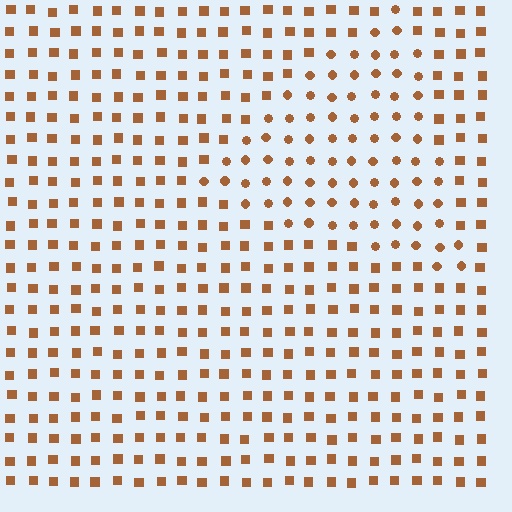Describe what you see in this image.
The image is filled with small brown elements arranged in a uniform grid. A triangle-shaped region contains circles, while the surrounding area contains squares. The boundary is defined purely by the change in element shape.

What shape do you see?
I see a triangle.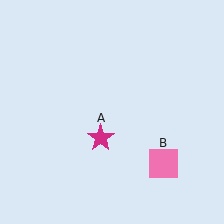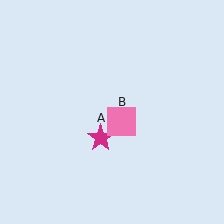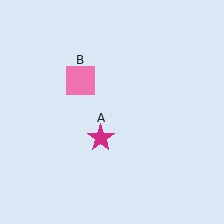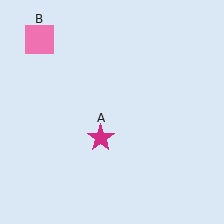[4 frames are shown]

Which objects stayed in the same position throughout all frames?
Magenta star (object A) remained stationary.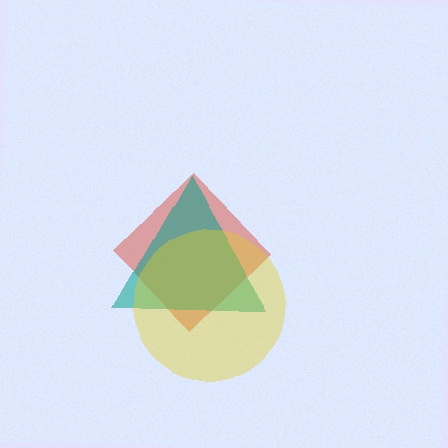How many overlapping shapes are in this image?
There are 3 overlapping shapes in the image.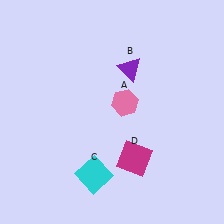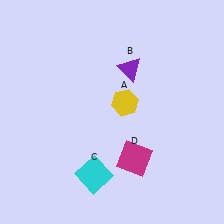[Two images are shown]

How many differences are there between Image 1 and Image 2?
There is 1 difference between the two images.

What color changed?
The hexagon (A) changed from pink in Image 1 to yellow in Image 2.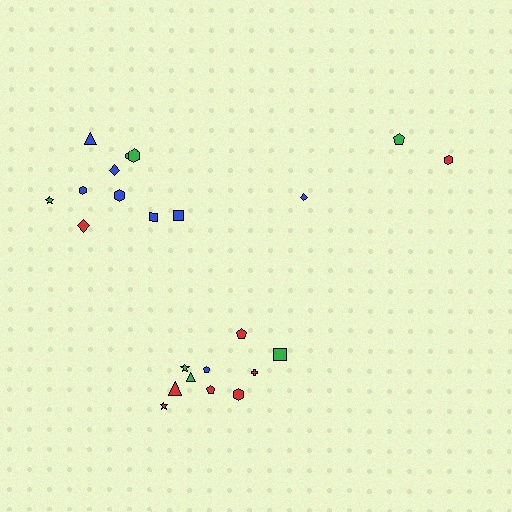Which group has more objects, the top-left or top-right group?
The top-left group.